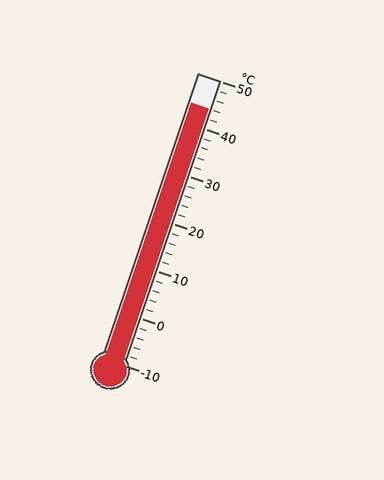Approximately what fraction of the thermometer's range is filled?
The thermometer is filled to approximately 90% of its range.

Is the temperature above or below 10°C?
The temperature is above 10°C.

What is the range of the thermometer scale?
The thermometer scale ranges from -10°C to 50°C.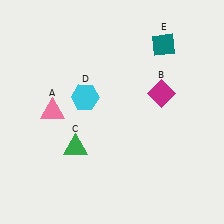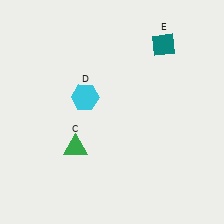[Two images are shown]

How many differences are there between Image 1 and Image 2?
There are 2 differences between the two images.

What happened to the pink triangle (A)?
The pink triangle (A) was removed in Image 2. It was in the top-left area of Image 1.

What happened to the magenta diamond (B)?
The magenta diamond (B) was removed in Image 2. It was in the top-right area of Image 1.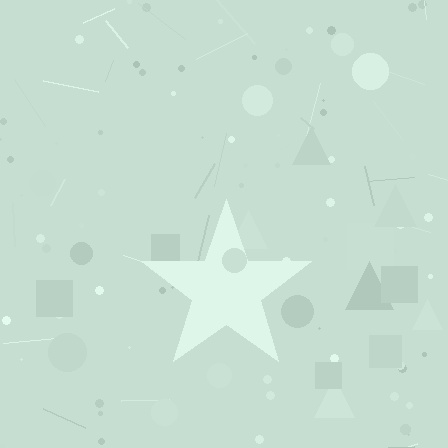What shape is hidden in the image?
A star is hidden in the image.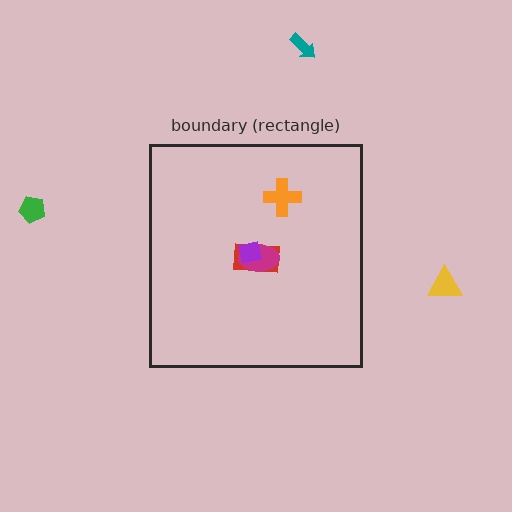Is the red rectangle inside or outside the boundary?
Inside.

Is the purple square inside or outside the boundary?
Inside.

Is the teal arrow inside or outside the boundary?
Outside.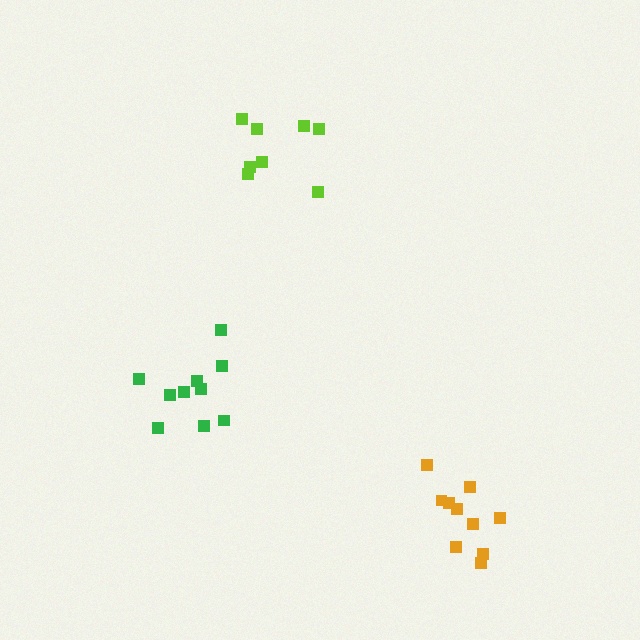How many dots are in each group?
Group 1: 8 dots, Group 2: 10 dots, Group 3: 10 dots (28 total).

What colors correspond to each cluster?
The clusters are colored: lime, orange, green.